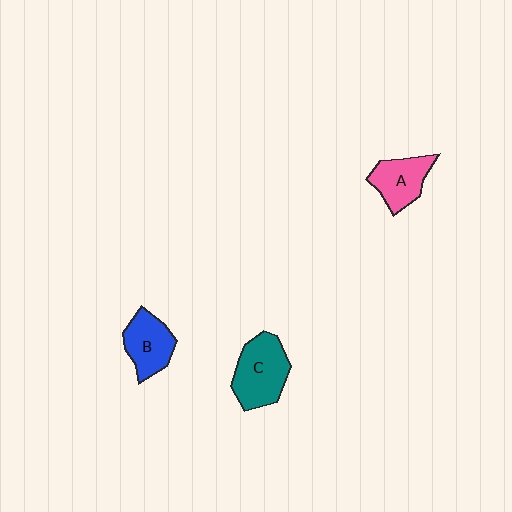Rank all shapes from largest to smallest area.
From largest to smallest: C (teal), B (blue), A (pink).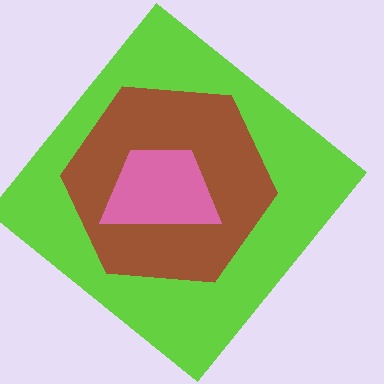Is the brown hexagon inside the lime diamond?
Yes.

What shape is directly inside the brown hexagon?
The pink trapezoid.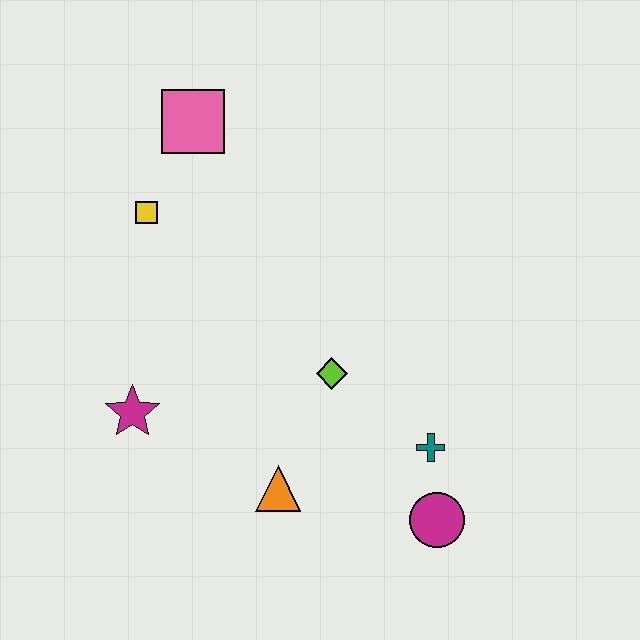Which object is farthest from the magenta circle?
The pink square is farthest from the magenta circle.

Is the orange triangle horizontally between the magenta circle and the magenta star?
Yes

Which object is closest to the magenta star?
The orange triangle is closest to the magenta star.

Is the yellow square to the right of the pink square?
No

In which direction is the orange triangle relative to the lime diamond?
The orange triangle is below the lime diamond.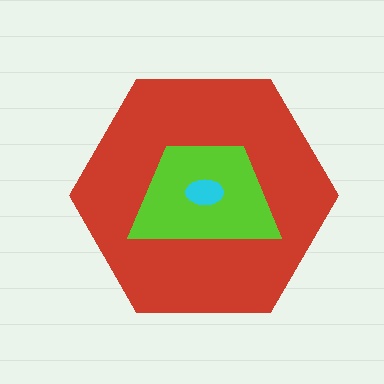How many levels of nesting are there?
3.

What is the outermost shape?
The red hexagon.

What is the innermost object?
The cyan ellipse.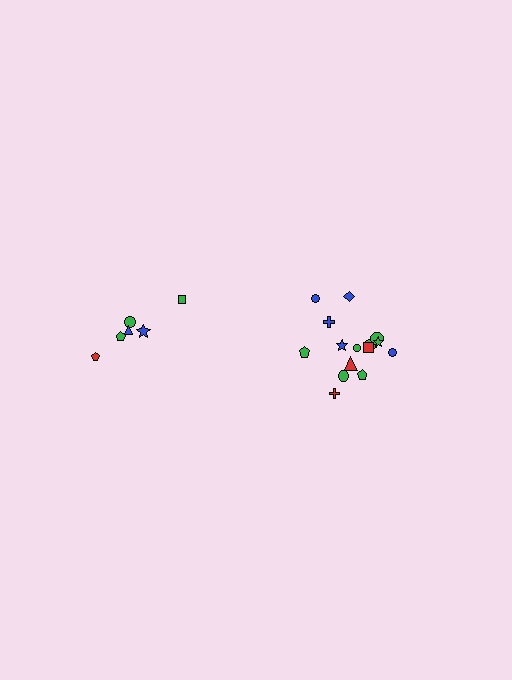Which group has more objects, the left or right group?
The right group.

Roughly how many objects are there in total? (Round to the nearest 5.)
Roughly 20 objects in total.